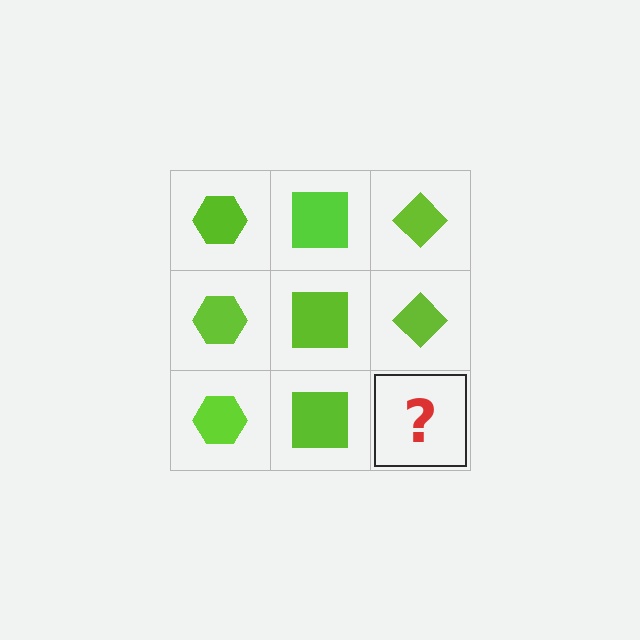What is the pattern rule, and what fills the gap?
The rule is that each column has a consistent shape. The gap should be filled with a lime diamond.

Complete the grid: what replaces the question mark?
The question mark should be replaced with a lime diamond.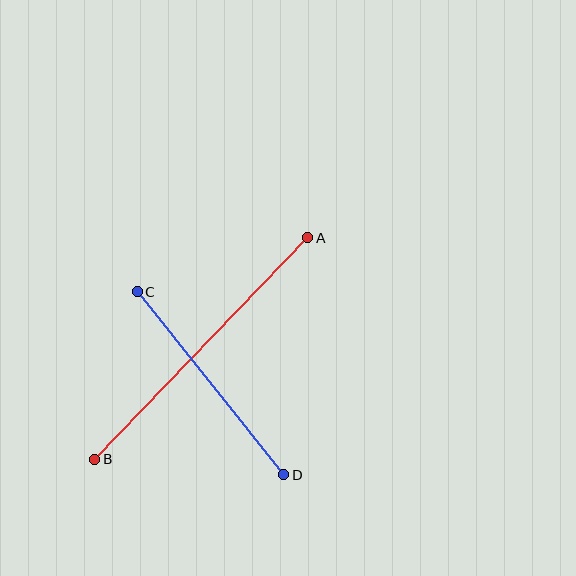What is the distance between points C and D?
The distance is approximately 235 pixels.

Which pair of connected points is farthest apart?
Points A and B are farthest apart.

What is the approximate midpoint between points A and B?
The midpoint is at approximately (201, 348) pixels.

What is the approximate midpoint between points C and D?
The midpoint is at approximately (210, 383) pixels.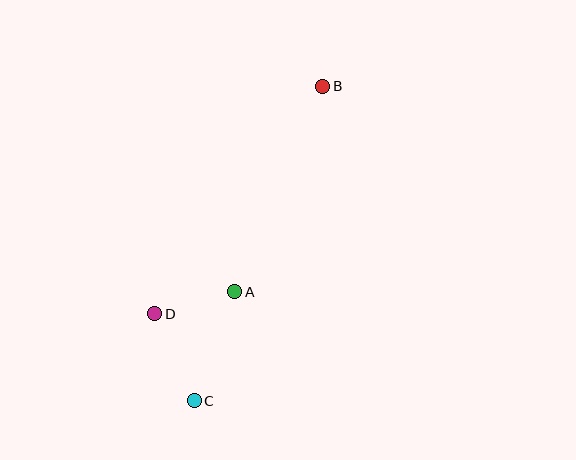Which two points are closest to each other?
Points A and D are closest to each other.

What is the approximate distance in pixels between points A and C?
The distance between A and C is approximately 116 pixels.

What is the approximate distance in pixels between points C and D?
The distance between C and D is approximately 95 pixels.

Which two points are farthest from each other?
Points B and C are farthest from each other.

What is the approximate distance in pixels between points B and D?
The distance between B and D is approximately 283 pixels.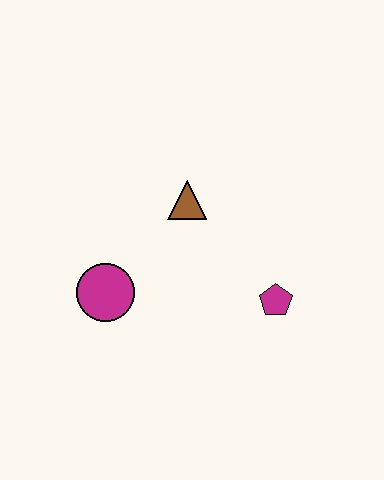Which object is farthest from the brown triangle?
The magenta pentagon is farthest from the brown triangle.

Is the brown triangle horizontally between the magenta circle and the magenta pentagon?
Yes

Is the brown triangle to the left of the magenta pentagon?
Yes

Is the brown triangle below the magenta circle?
No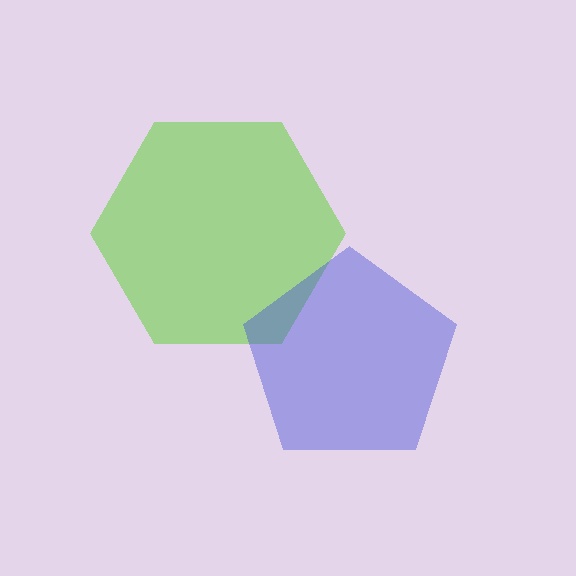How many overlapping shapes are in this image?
There are 2 overlapping shapes in the image.